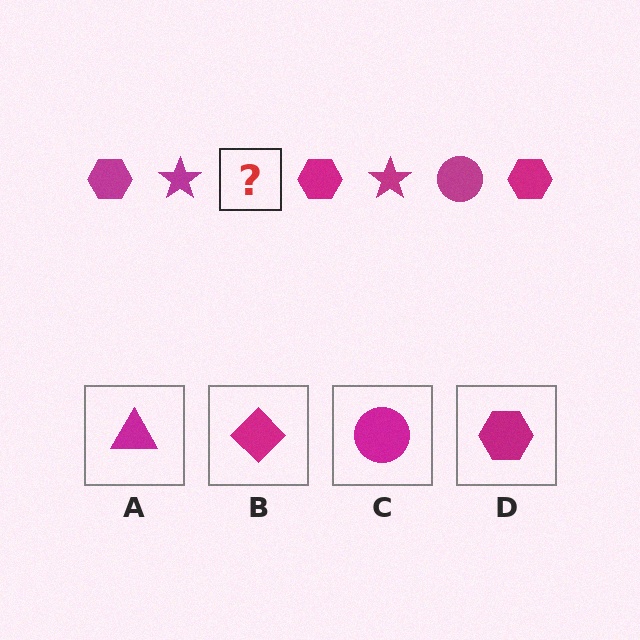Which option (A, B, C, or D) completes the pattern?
C.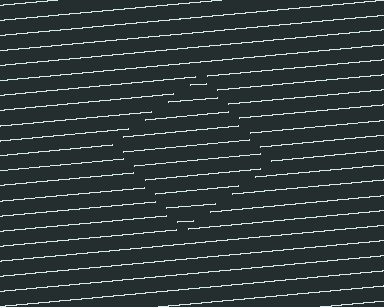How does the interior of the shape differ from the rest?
The interior of the shape contains the same grating, shifted by half a period — the contour is defined by the phase discontinuity where line-ends from the inner and outer gratings abut.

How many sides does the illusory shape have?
4 sides — the line-ends trace a square.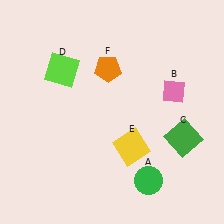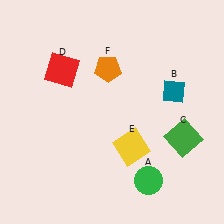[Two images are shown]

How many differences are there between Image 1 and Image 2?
There are 2 differences between the two images.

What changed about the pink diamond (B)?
In Image 1, B is pink. In Image 2, it changed to teal.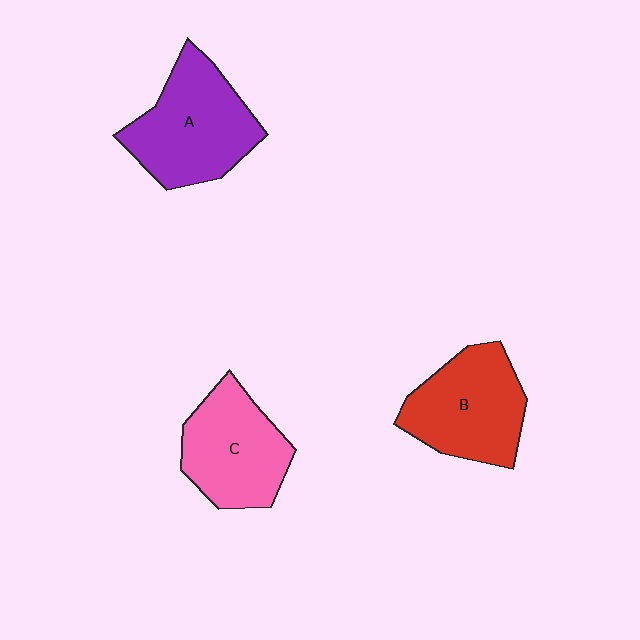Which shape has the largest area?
Shape A (purple).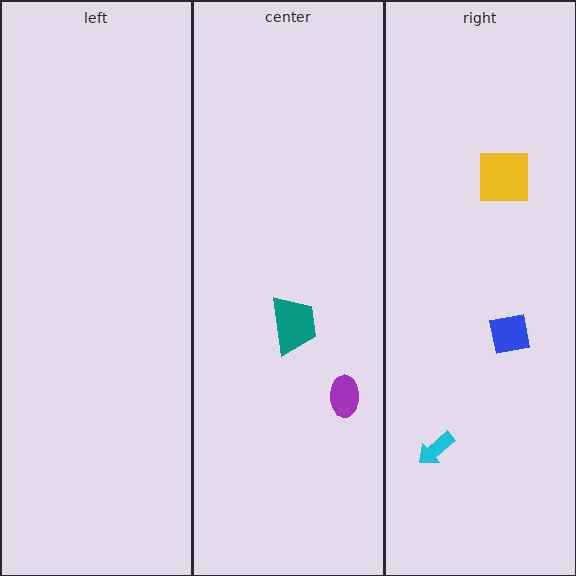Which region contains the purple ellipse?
The center region.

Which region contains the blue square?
The right region.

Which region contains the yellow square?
The right region.